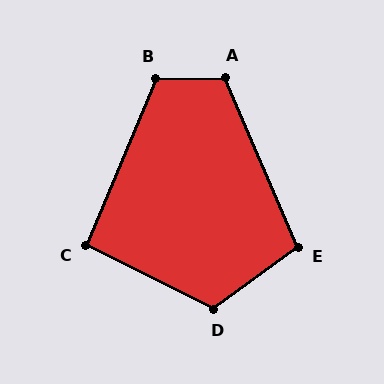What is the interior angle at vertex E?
Approximately 103 degrees (obtuse).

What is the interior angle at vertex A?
Approximately 112 degrees (obtuse).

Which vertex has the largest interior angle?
D, at approximately 117 degrees.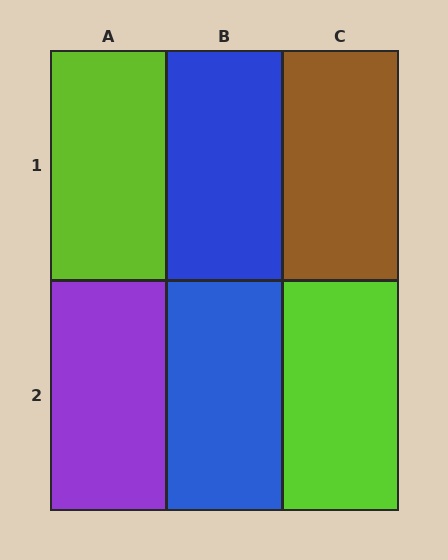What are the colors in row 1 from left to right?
Lime, blue, brown.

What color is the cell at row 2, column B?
Blue.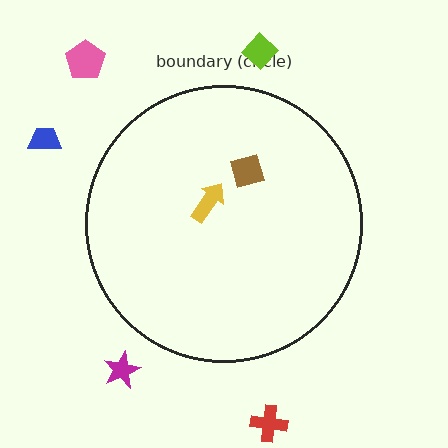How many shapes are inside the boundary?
2 inside, 5 outside.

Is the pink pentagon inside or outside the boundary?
Outside.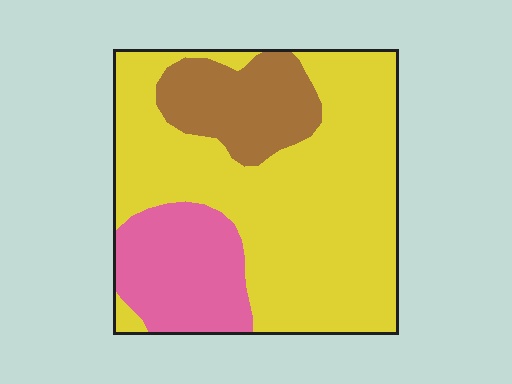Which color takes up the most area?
Yellow, at roughly 65%.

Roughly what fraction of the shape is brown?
Brown covers roughly 15% of the shape.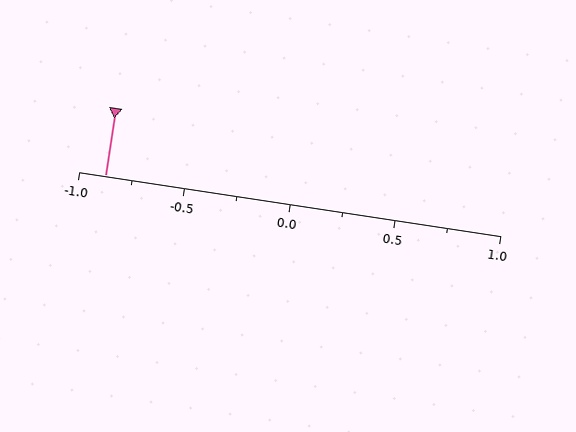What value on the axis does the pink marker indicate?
The marker indicates approximately -0.88.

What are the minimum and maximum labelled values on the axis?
The axis runs from -1.0 to 1.0.